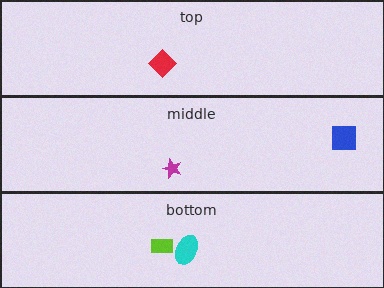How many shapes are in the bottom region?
2.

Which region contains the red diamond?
The top region.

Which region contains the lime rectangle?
The bottom region.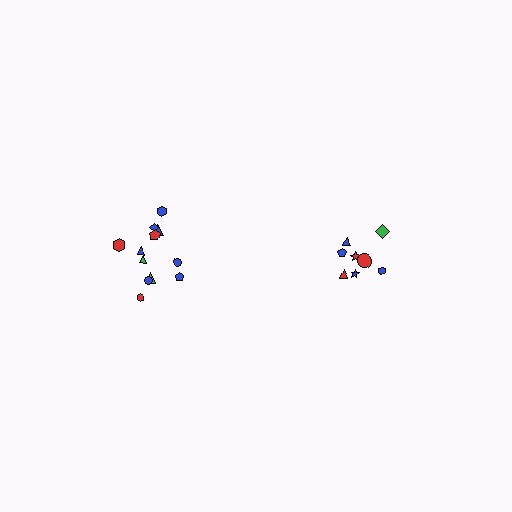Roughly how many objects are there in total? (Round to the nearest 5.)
Roughly 20 objects in total.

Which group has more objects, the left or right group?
The left group.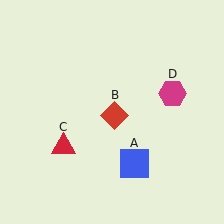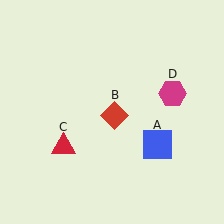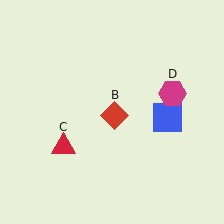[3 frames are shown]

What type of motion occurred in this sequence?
The blue square (object A) rotated counterclockwise around the center of the scene.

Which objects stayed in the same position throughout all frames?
Red diamond (object B) and red triangle (object C) and magenta hexagon (object D) remained stationary.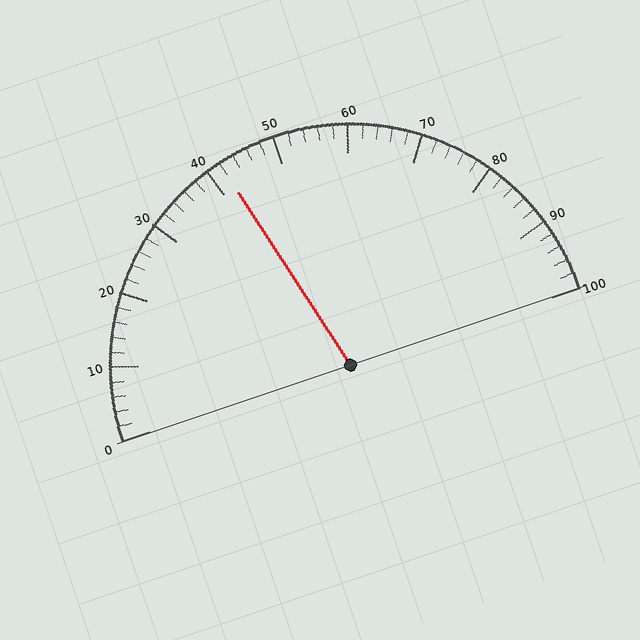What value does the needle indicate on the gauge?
The needle indicates approximately 42.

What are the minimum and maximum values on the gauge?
The gauge ranges from 0 to 100.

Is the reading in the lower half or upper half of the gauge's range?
The reading is in the lower half of the range (0 to 100).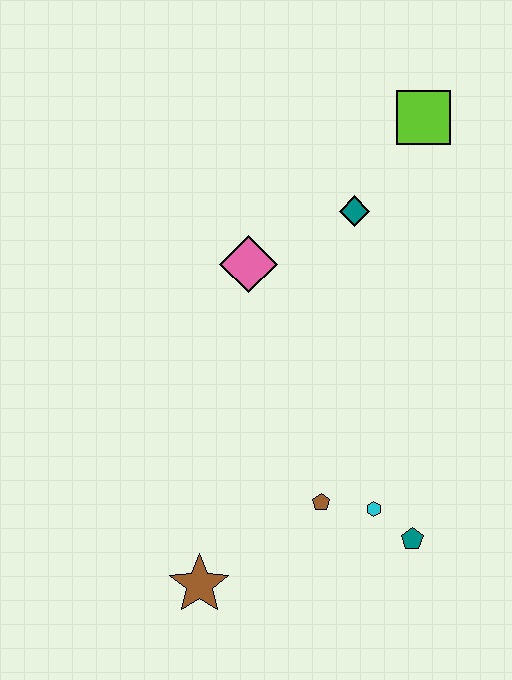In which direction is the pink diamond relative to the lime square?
The pink diamond is to the left of the lime square.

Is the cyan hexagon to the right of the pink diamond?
Yes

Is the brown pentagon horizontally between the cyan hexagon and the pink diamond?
Yes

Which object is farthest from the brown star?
The lime square is farthest from the brown star.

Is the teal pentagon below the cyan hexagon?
Yes